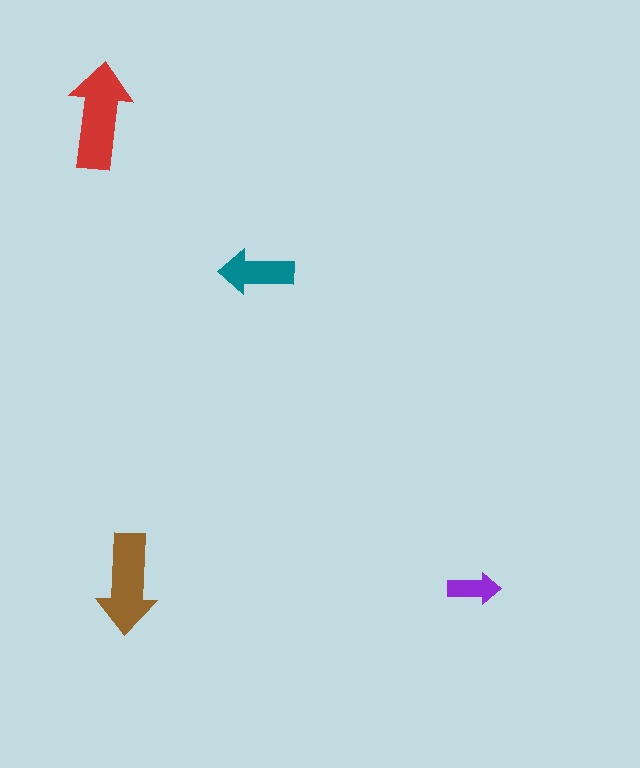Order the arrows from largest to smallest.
the red one, the brown one, the teal one, the purple one.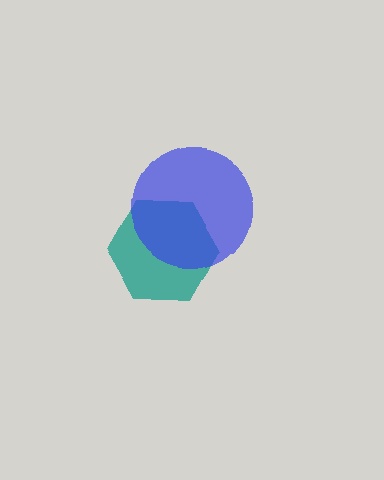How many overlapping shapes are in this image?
There are 2 overlapping shapes in the image.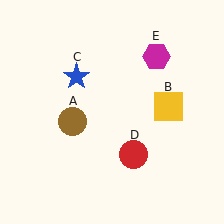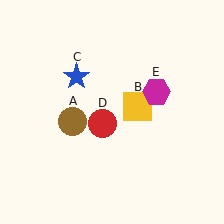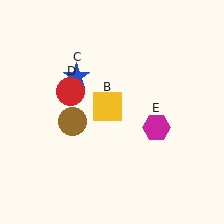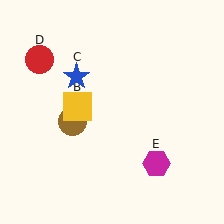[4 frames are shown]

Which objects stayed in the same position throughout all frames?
Brown circle (object A) and blue star (object C) remained stationary.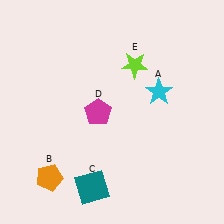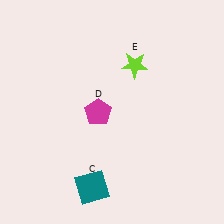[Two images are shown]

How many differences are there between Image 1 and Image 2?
There are 2 differences between the two images.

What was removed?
The cyan star (A), the orange pentagon (B) were removed in Image 2.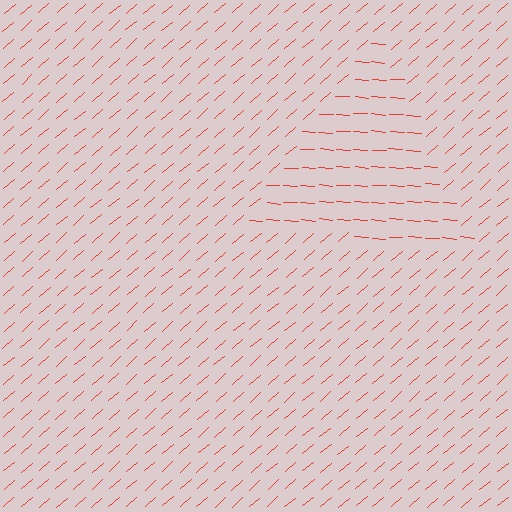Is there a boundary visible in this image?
Yes, there is a texture boundary formed by a change in line orientation.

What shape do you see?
I see a triangle.